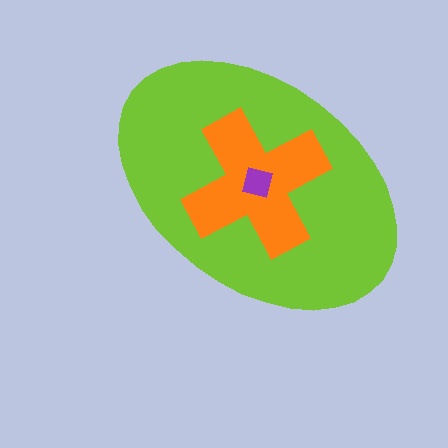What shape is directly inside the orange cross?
The purple square.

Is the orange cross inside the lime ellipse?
Yes.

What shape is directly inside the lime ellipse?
The orange cross.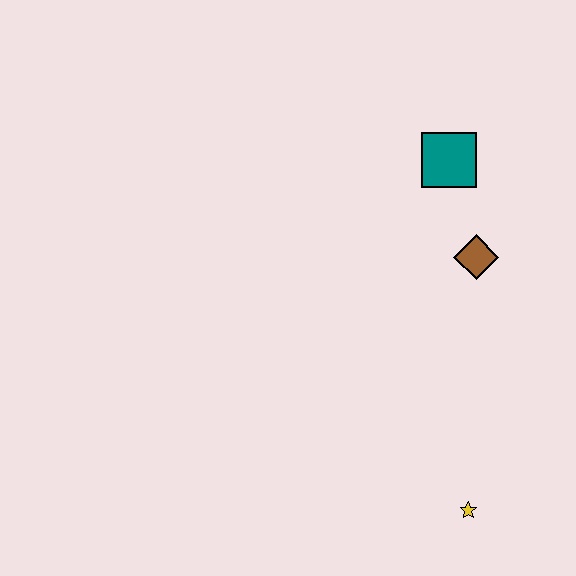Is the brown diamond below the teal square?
Yes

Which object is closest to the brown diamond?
The teal square is closest to the brown diamond.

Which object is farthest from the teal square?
The yellow star is farthest from the teal square.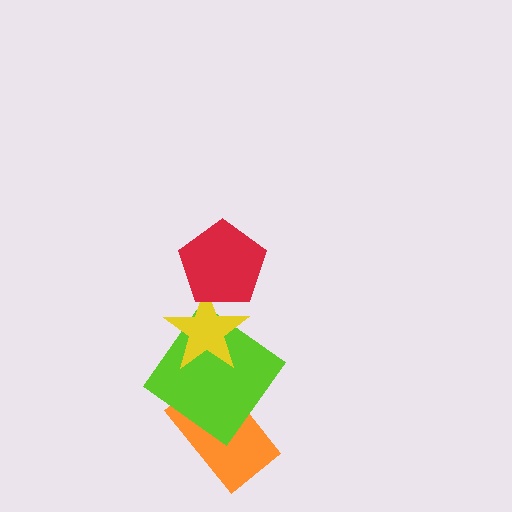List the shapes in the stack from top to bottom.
From top to bottom: the red pentagon, the yellow star, the lime diamond, the orange rectangle.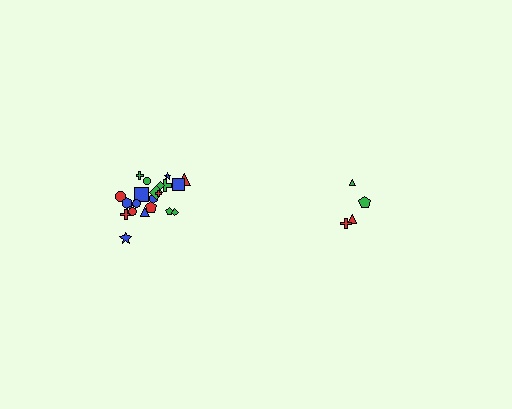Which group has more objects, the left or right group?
The left group.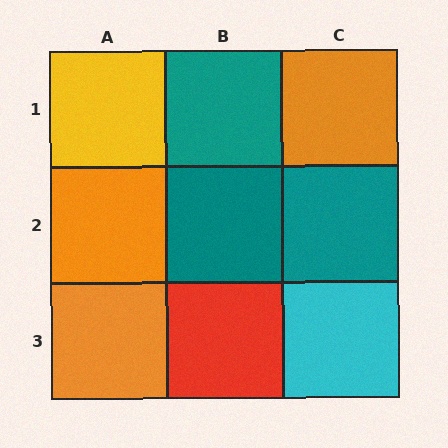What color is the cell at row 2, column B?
Teal.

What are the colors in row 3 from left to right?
Orange, red, cyan.